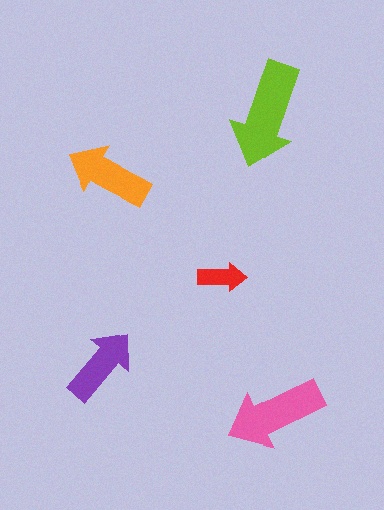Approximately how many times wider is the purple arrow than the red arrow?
About 1.5 times wider.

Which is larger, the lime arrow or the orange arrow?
The lime one.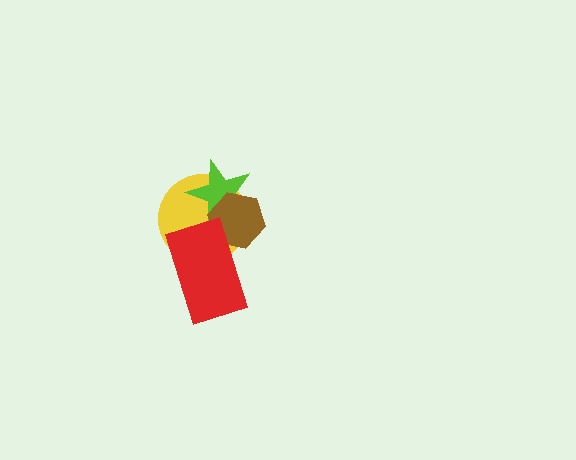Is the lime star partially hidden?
Yes, it is partially covered by another shape.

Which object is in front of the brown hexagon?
The red rectangle is in front of the brown hexagon.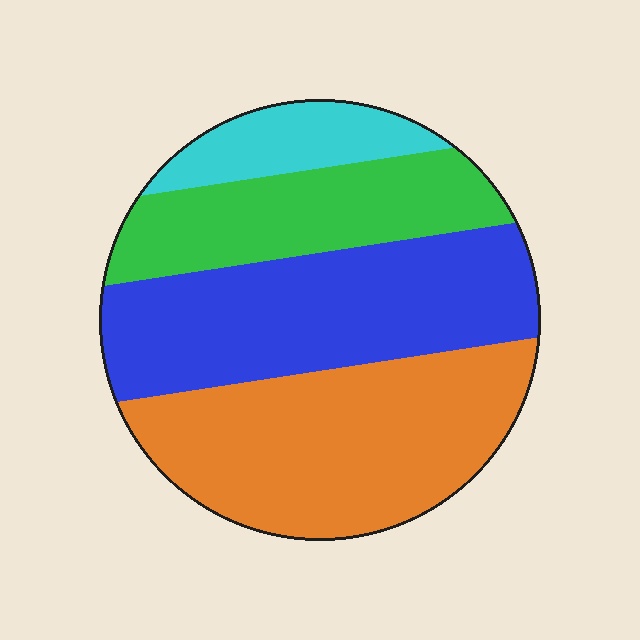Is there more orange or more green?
Orange.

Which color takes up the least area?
Cyan, at roughly 10%.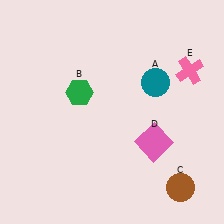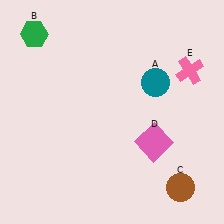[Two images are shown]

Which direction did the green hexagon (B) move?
The green hexagon (B) moved up.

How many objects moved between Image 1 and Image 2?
1 object moved between the two images.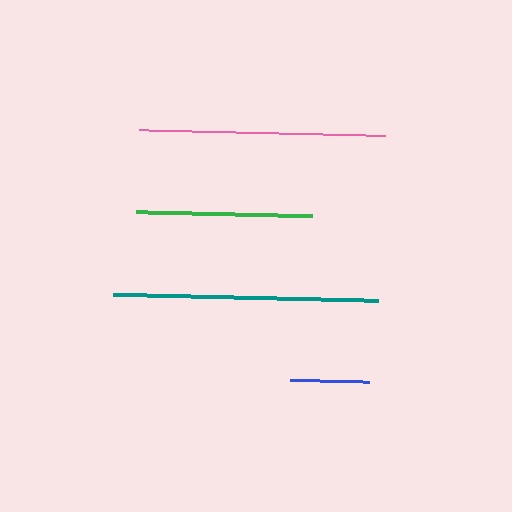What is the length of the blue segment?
The blue segment is approximately 80 pixels long.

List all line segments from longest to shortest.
From longest to shortest: teal, pink, green, blue.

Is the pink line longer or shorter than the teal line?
The teal line is longer than the pink line.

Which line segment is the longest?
The teal line is the longest at approximately 264 pixels.